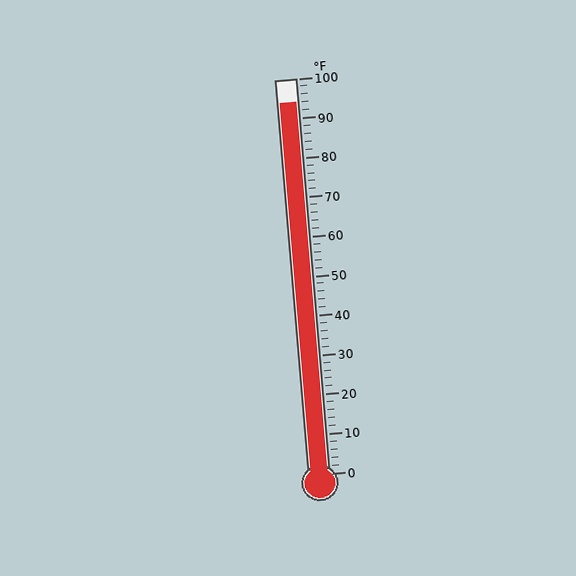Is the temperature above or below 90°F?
The temperature is above 90°F.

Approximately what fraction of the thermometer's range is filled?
The thermometer is filled to approximately 95% of its range.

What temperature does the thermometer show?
The thermometer shows approximately 94°F.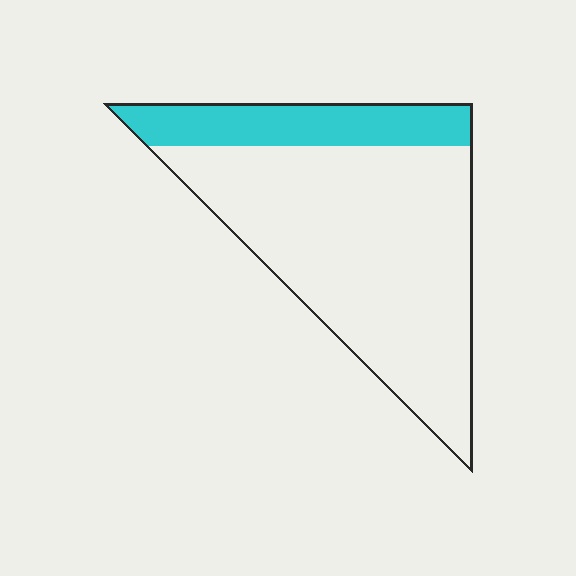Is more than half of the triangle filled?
No.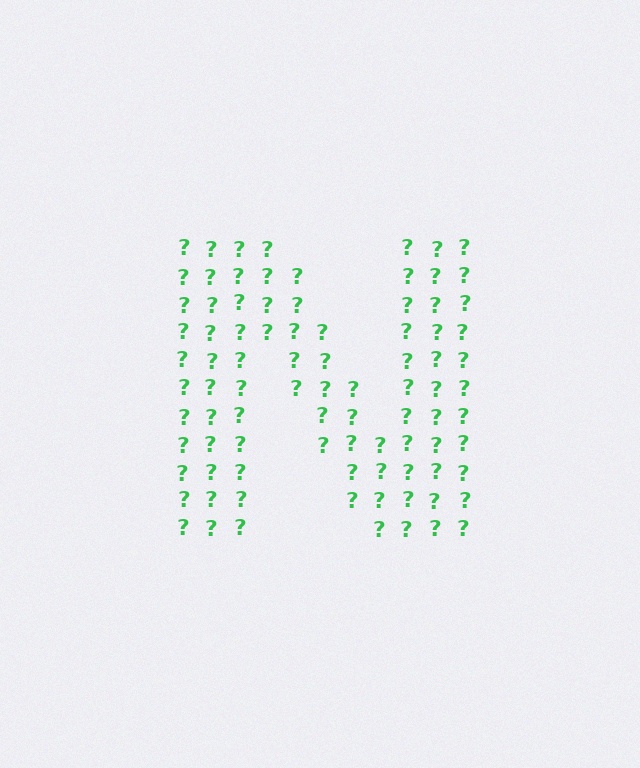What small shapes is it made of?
It is made of small question marks.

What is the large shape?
The large shape is the letter N.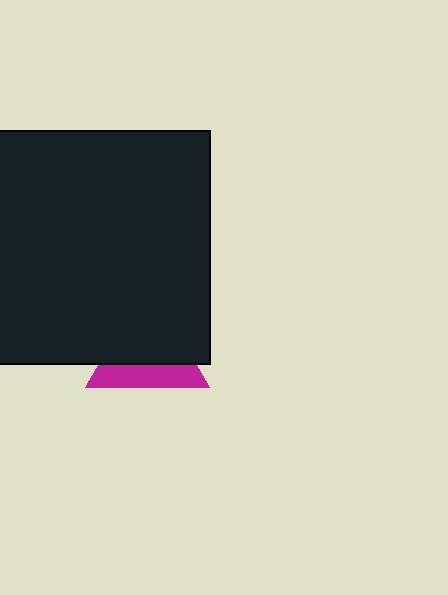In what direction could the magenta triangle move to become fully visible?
The magenta triangle could move down. That would shift it out from behind the black rectangle entirely.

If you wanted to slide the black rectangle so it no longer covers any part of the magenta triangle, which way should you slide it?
Slide it up — that is the most direct way to separate the two shapes.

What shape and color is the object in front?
The object in front is a black rectangle.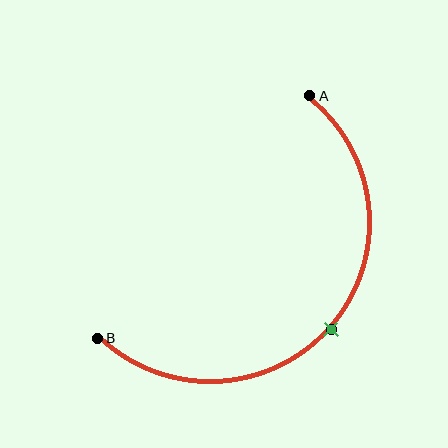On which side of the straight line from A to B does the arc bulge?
The arc bulges below and to the right of the straight line connecting A and B.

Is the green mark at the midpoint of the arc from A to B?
Yes. The green mark lies on the arc at equal arc-length from both A and B — it is the arc midpoint.